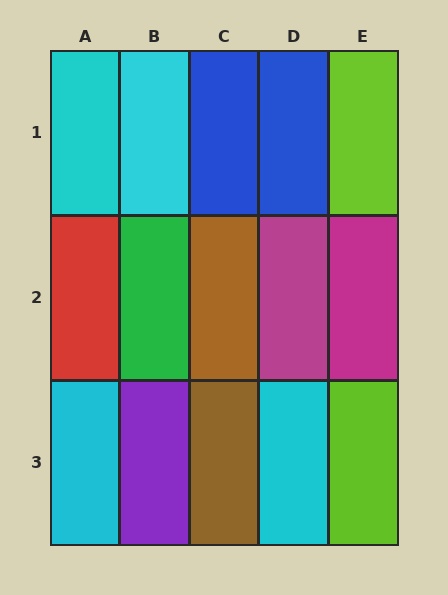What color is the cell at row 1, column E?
Lime.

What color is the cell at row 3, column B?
Purple.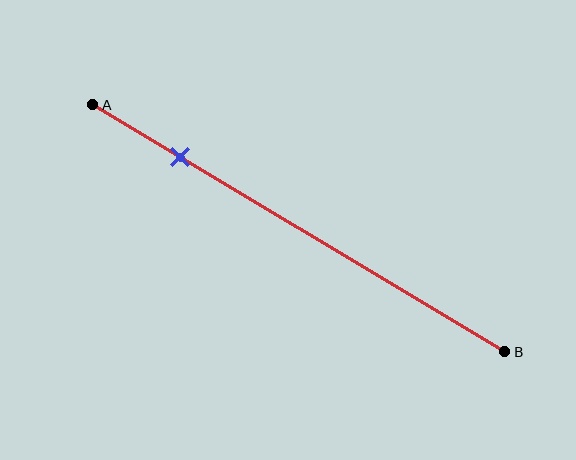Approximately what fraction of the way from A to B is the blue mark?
The blue mark is approximately 20% of the way from A to B.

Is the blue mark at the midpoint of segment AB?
No, the mark is at about 20% from A, not at the 50% midpoint.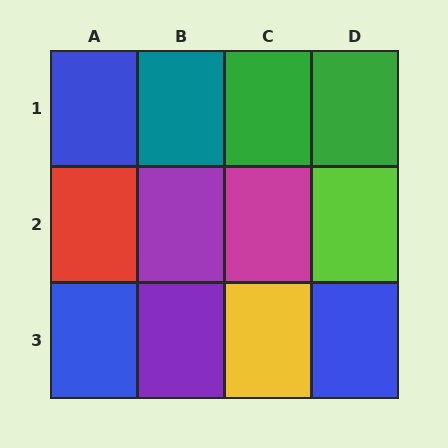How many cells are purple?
2 cells are purple.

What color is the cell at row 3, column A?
Blue.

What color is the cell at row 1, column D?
Green.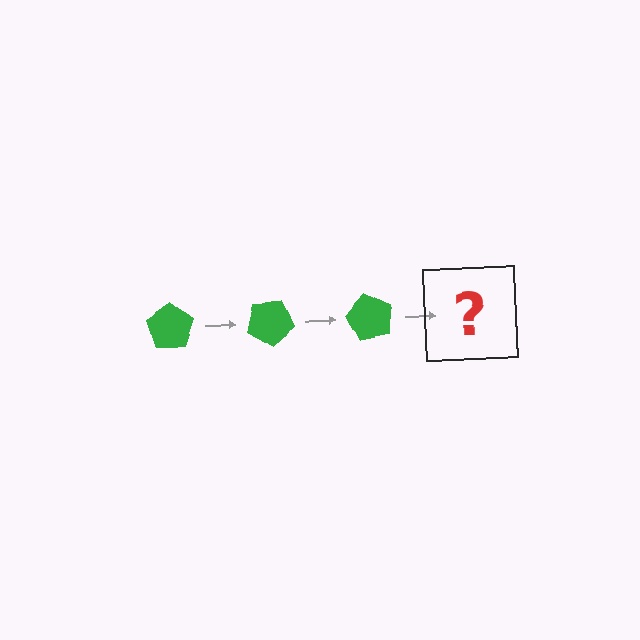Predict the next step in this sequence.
The next step is a green pentagon rotated 90 degrees.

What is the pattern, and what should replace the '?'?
The pattern is that the pentagon rotates 30 degrees each step. The '?' should be a green pentagon rotated 90 degrees.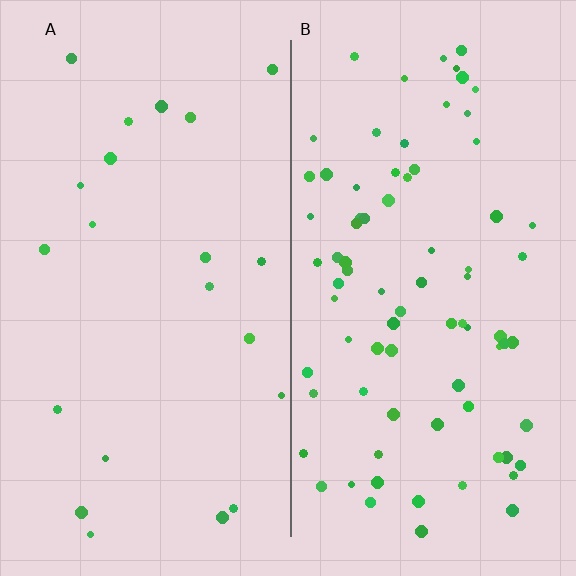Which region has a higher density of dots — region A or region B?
B (the right).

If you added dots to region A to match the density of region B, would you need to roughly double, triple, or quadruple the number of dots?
Approximately quadruple.